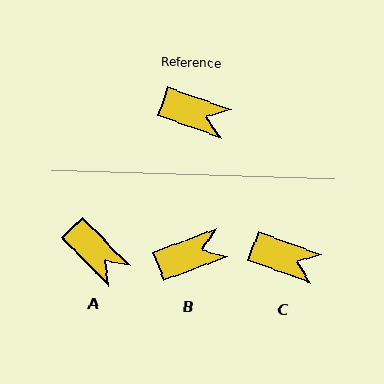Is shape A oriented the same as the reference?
No, it is off by about 25 degrees.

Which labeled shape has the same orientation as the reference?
C.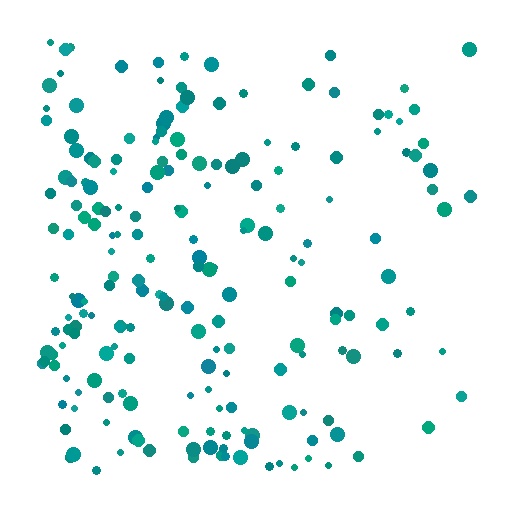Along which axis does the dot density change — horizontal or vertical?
Horizontal.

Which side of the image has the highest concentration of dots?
The left.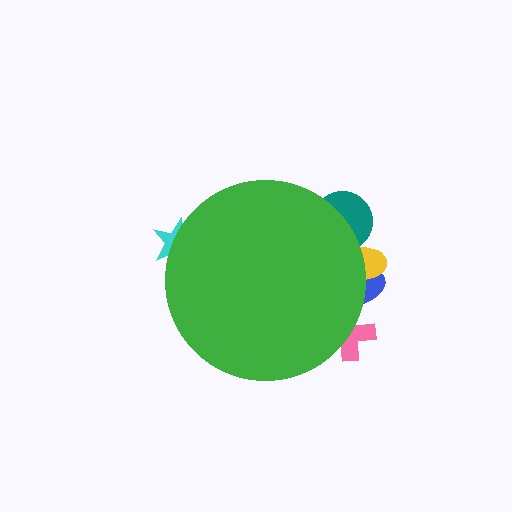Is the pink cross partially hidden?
Yes, the pink cross is partially hidden behind the green circle.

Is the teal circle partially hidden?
Yes, the teal circle is partially hidden behind the green circle.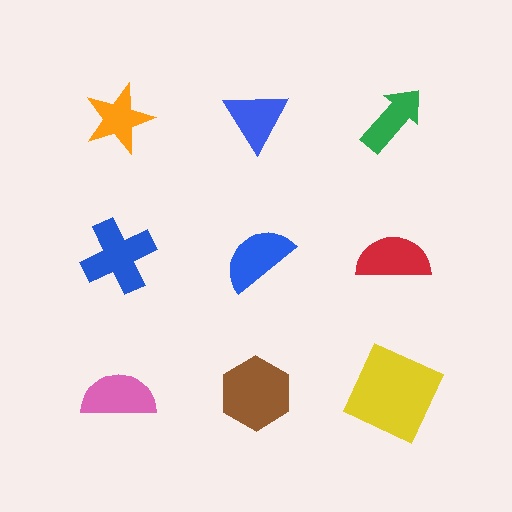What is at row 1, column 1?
An orange star.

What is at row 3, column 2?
A brown hexagon.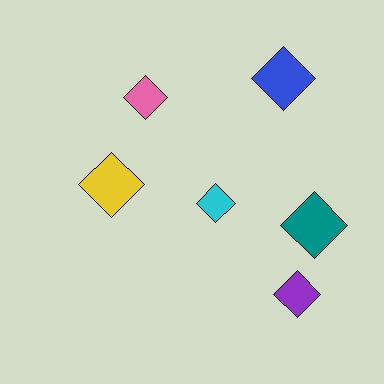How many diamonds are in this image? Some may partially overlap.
There are 6 diamonds.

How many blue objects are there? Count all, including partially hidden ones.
There is 1 blue object.